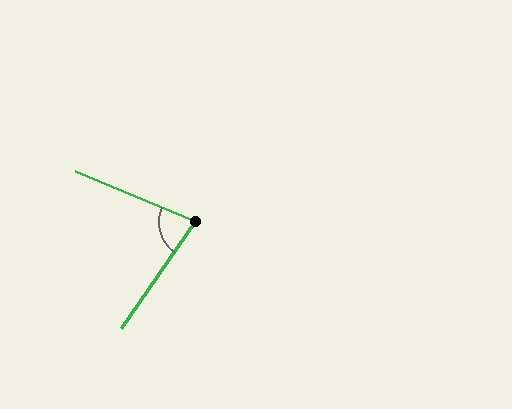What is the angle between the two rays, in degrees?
Approximately 78 degrees.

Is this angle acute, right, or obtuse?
It is acute.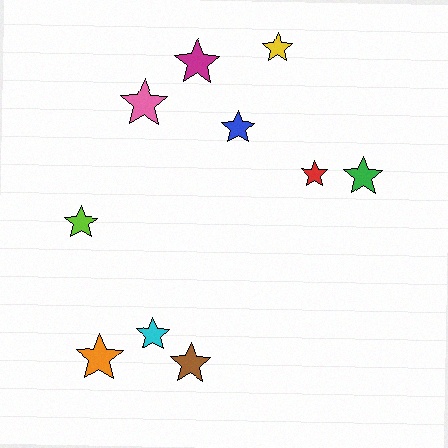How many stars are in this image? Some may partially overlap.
There are 10 stars.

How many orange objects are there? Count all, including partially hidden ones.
There is 1 orange object.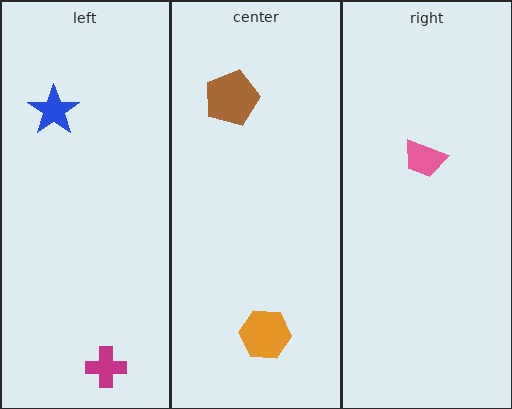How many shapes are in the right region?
1.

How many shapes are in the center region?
2.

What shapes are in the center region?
The orange hexagon, the brown pentagon.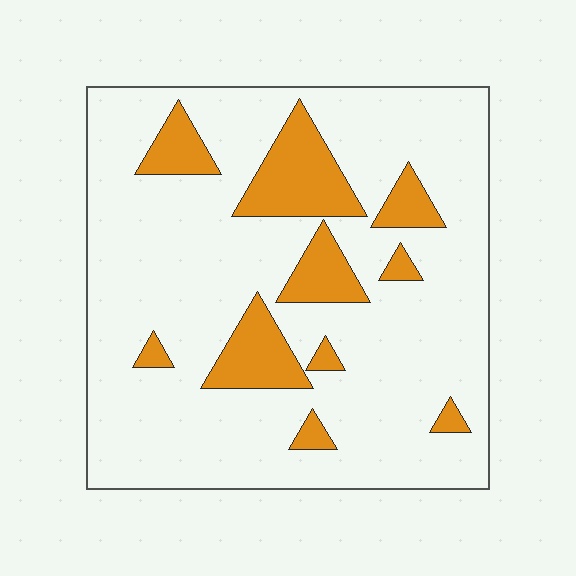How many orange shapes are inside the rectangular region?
10.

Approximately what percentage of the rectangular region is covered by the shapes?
Approximately 15%.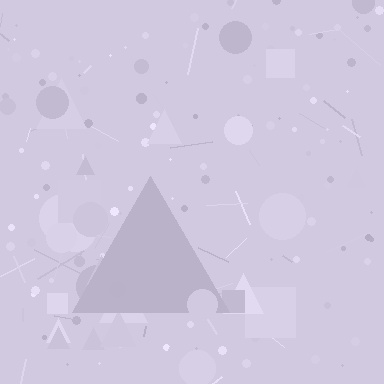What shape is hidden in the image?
A triangle is hidden in the image.